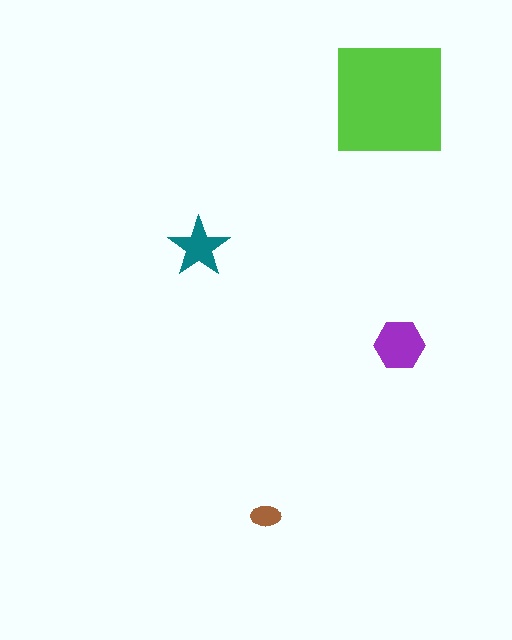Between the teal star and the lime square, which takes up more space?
The lime square.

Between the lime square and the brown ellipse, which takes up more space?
The lime square.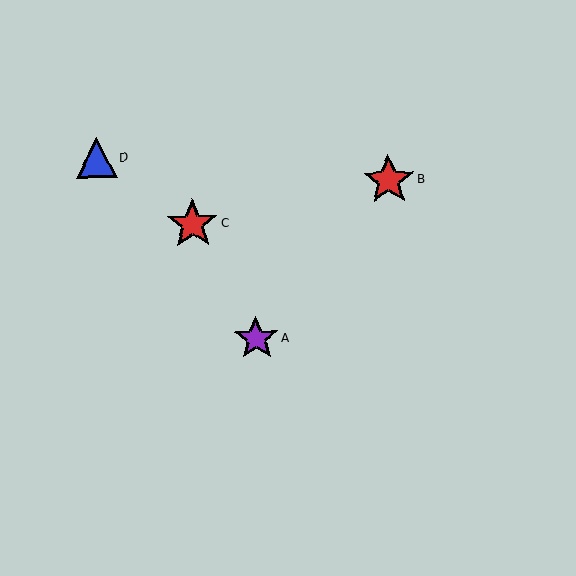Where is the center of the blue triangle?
The center of the blue triangle is at (97, 158).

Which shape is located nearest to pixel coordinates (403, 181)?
The red star (labeled B) at (389, 180) is nearest to that location.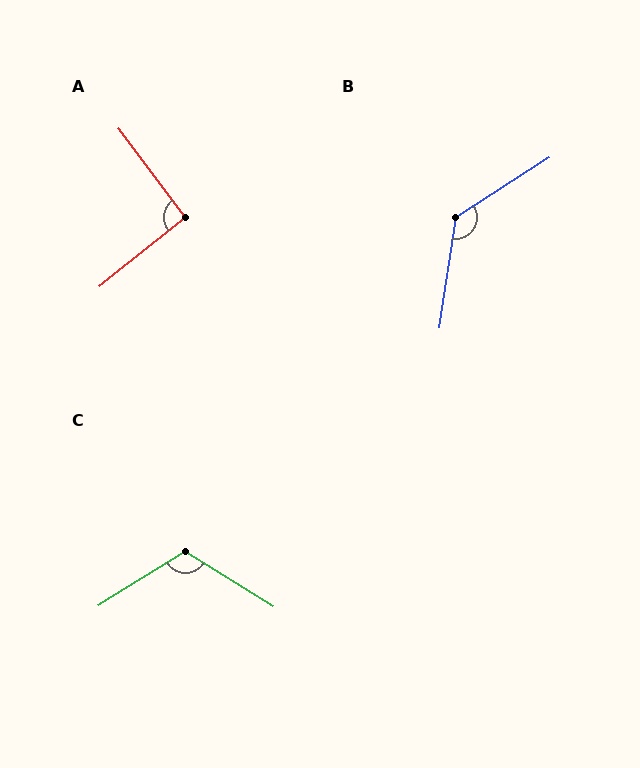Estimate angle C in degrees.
Approximately 116 degrees.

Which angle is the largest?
B, at approximately 131 degrees.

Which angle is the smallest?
A, at approximately 92 degrees.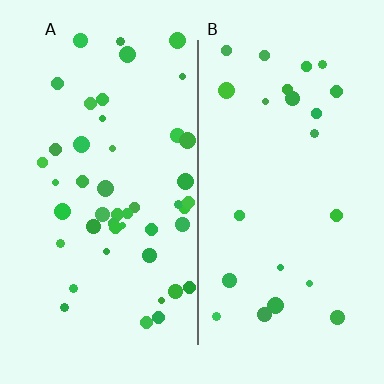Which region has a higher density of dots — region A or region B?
A (the left).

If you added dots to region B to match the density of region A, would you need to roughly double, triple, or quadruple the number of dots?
Approximately double.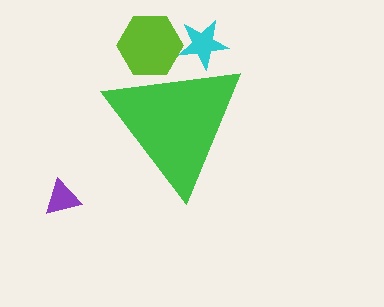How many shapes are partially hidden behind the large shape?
2 shapes are partially hidden.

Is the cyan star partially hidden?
Yes, the cyan star is partially hidden behind the green triangle.